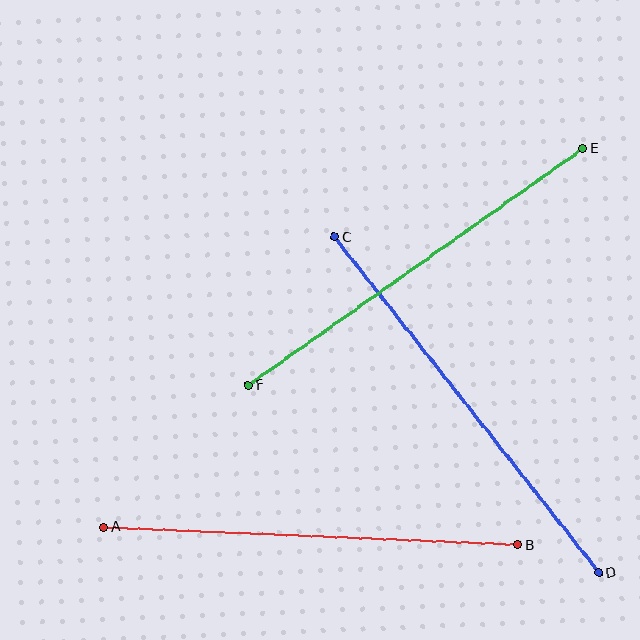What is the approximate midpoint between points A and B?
The midpoint is at approximately (311, 536) pixels.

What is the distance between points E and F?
The distance is approximately 410 pixels.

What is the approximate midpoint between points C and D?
The midpoint is at approximately (467, 405) pixels.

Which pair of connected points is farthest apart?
Points C and D are farthest apart.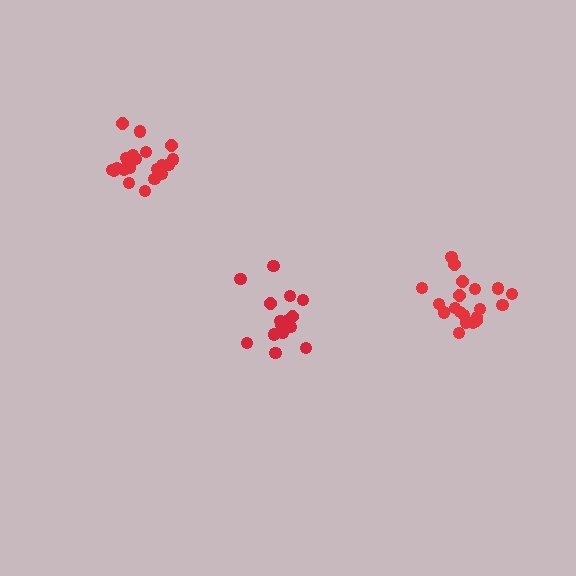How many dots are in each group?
Group 1: 20 dots, Group 2: 21 dots, Group 3: 16 dots (57 total).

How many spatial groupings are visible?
There are 3 spatial groupings.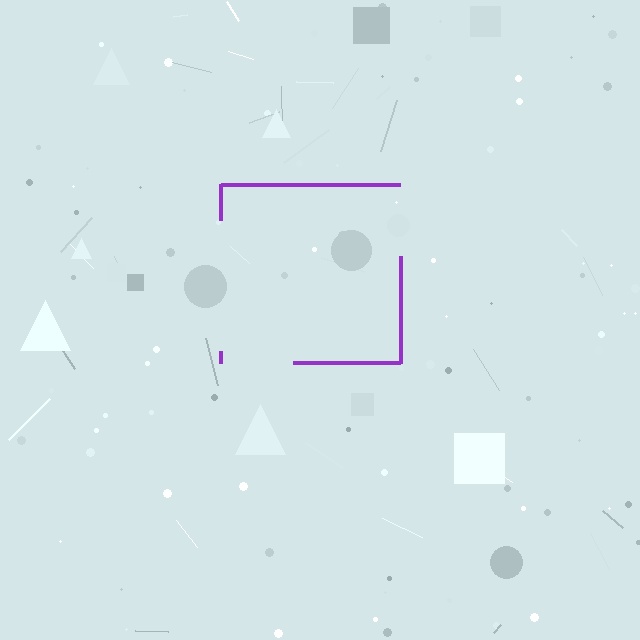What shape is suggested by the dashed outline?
The dashed outline suggests a square.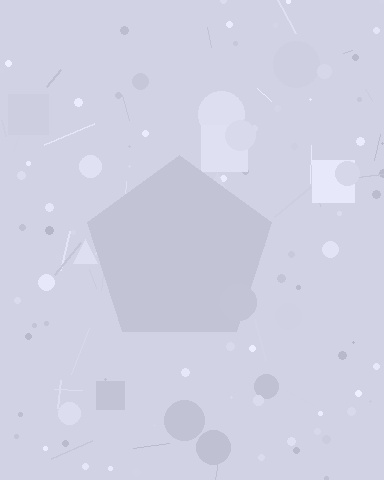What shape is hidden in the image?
A pentagon is hidden in the image.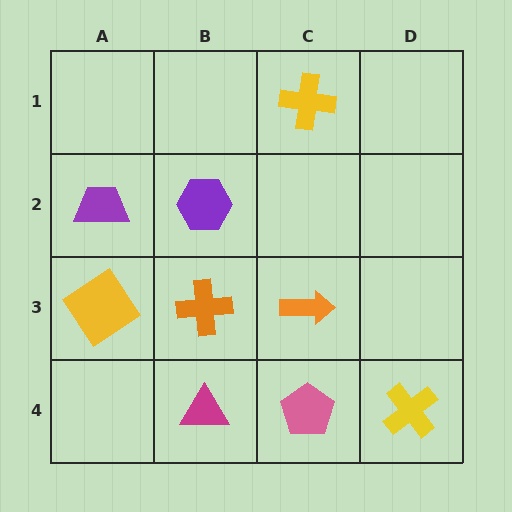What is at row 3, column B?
An orange cross.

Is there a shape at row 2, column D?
No, that cell is empty.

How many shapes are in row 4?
3 shapes.